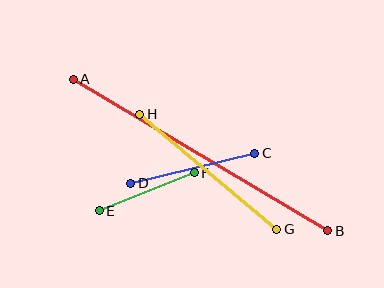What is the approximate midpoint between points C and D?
The midpoint is at approximately (193, 168) pixels.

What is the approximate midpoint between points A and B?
The midpoint is at approximately (201, 155) pixels.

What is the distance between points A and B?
The distance is approximately 296 pixels.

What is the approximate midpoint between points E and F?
The midpoint is at approximately (147, 192) pixels.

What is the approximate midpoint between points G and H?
The midpoint is at approximately (208, 172) pixels.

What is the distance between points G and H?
The distance is approximately 179 pixels.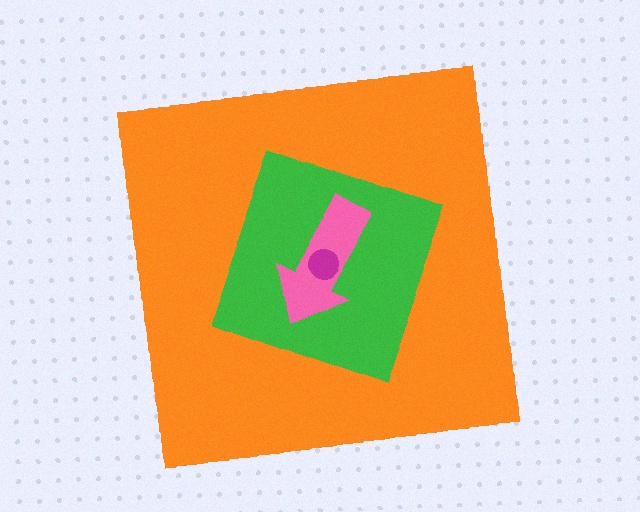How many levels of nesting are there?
4.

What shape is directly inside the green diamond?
The pink arrow.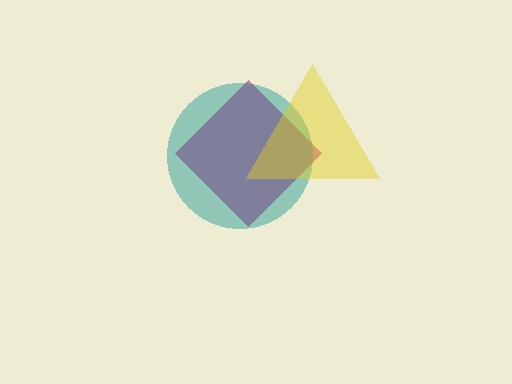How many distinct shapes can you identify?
There are 3 distinct shapes: a magenta diamond, a teal circle, a yellow triangle.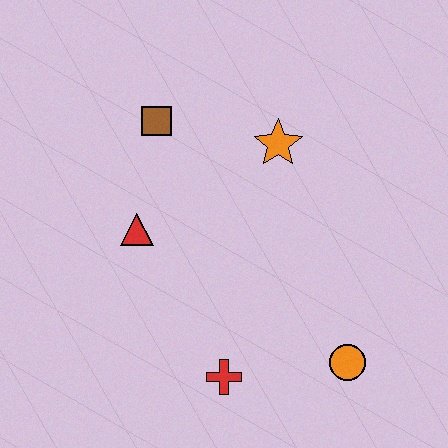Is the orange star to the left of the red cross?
No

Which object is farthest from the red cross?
The brown square is farthest from the red cross.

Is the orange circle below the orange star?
Yes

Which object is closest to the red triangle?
The brown square is closest to the red triangle.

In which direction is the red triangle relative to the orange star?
The red triangle is to the left of the orange star.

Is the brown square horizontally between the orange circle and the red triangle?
Yes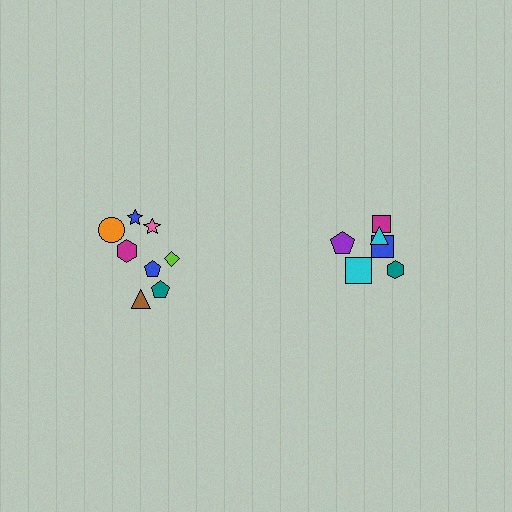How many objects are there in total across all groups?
There are 14 objects.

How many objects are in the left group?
There are 8 objects.